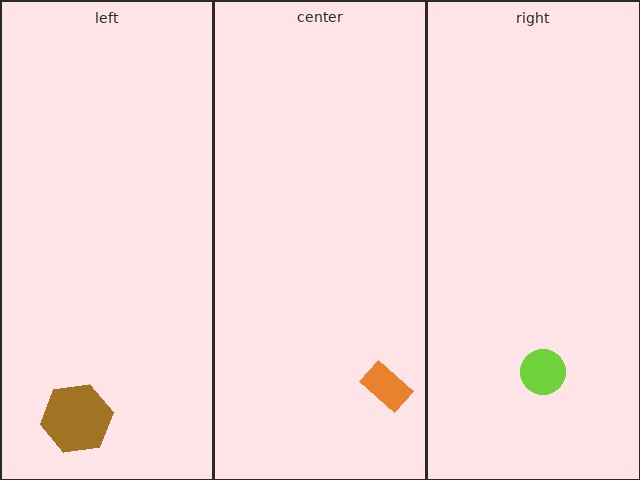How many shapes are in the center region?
1.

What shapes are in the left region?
The brown hexagon.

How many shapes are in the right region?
1.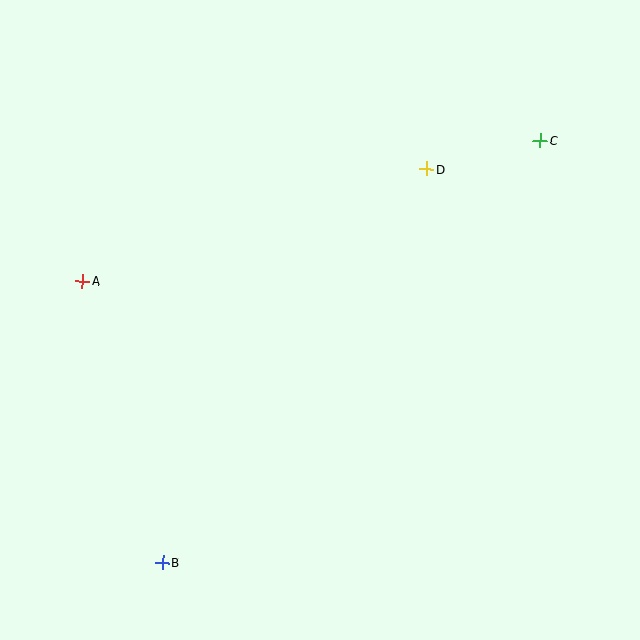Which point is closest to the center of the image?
Point D at (427, 169) is closest to the center.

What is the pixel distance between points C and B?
The distance between C and B is 566 pixels.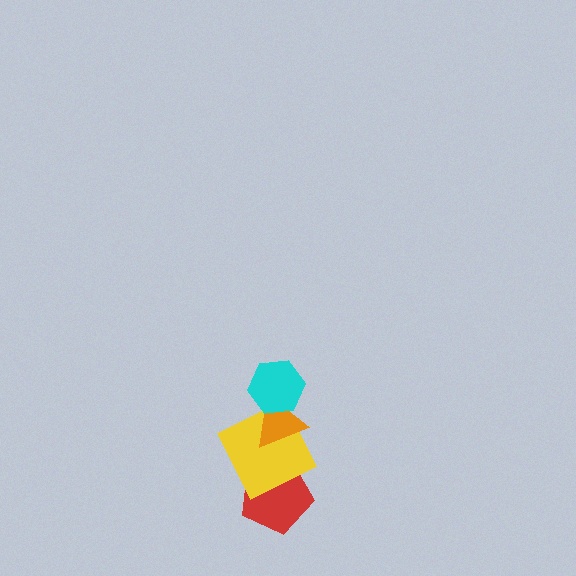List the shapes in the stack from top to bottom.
From top to bottom: the cyan hexagon, the orange triangle, the yellow square, the red pentagon.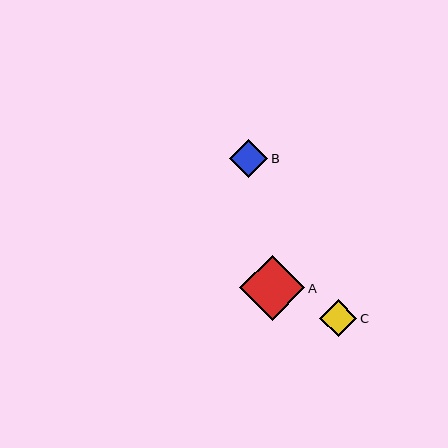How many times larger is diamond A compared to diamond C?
Diamond A is approximately 1.8 times the size of diamond C.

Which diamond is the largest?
Diamond A is the largest with a size of approximately 66 pixels.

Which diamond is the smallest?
Diamond C is the smallest with a size of approximately 37 pixels.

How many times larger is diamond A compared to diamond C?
Diamond A is approximately 1.8 times the size of diamond C.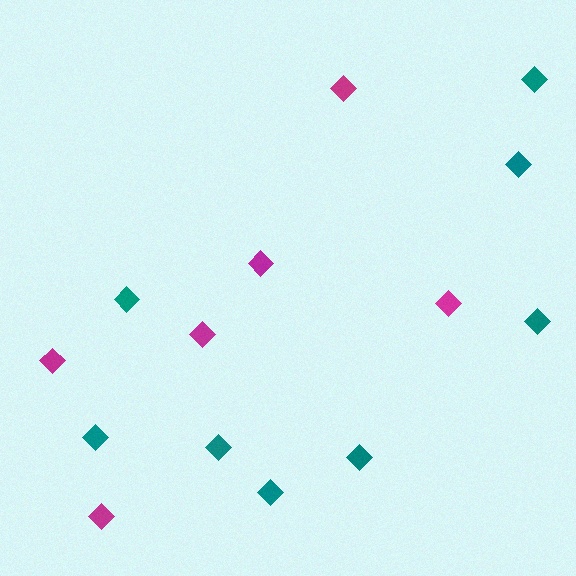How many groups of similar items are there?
There are 2 groups: one group of magenta diamonds (6) and one group of teal diamonds (8).